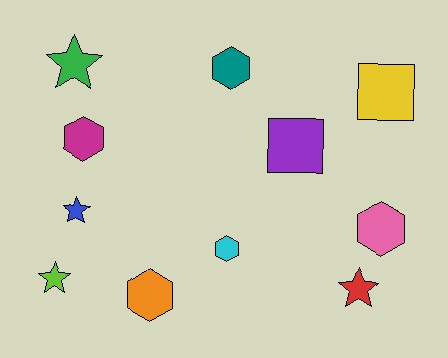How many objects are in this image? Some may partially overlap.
There are 11 objects.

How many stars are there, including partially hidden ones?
There are 4 stars.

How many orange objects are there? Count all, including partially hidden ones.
There is 1 orange object.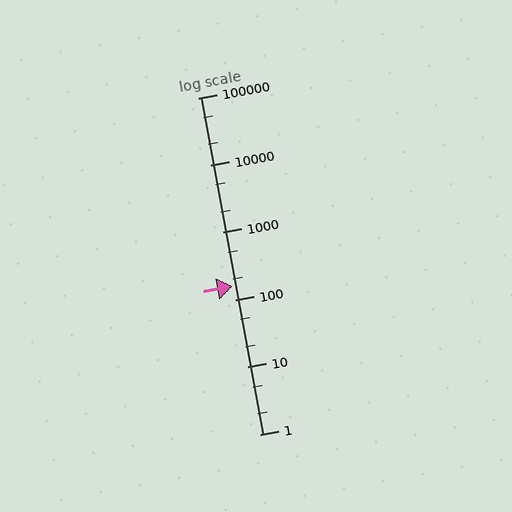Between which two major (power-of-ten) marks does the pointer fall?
The pointer is between 100 and 1000.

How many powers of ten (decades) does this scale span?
The scale spans 5 decades, from 1 to 100000.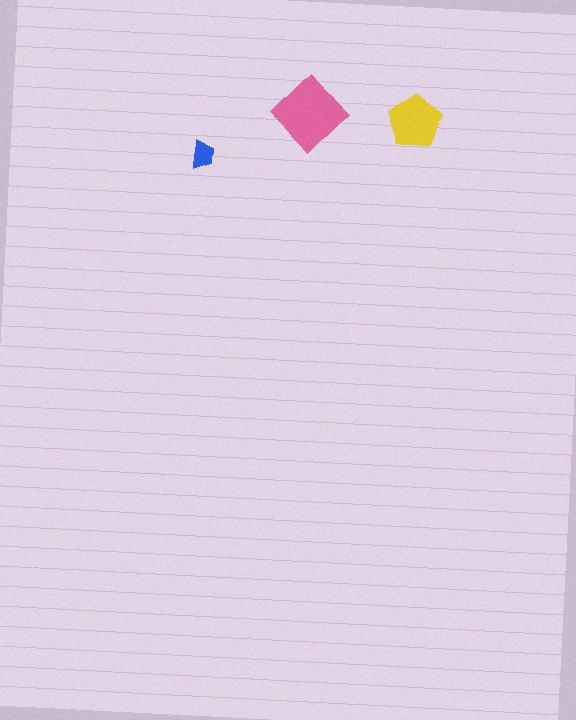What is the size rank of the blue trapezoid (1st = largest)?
3rd.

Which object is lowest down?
The blue trapezoid is bottommost.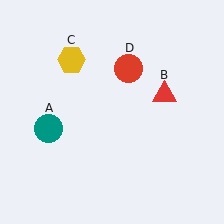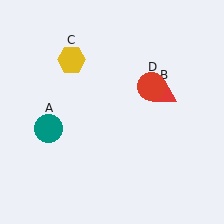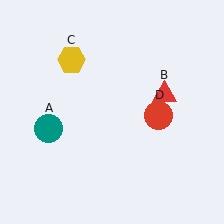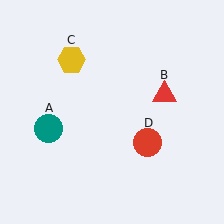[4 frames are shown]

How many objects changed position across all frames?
1 object changed position: red circle (object D).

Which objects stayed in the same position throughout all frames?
Teal circle (object A) and red triangle (object B) and yellow hexagon (object C) remained stationary.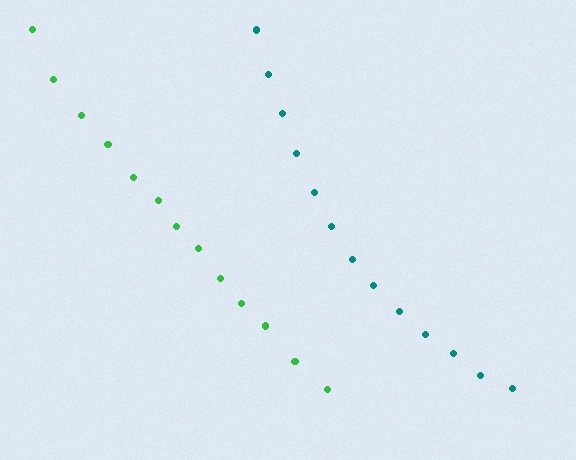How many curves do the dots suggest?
There are 2 distinct paths.